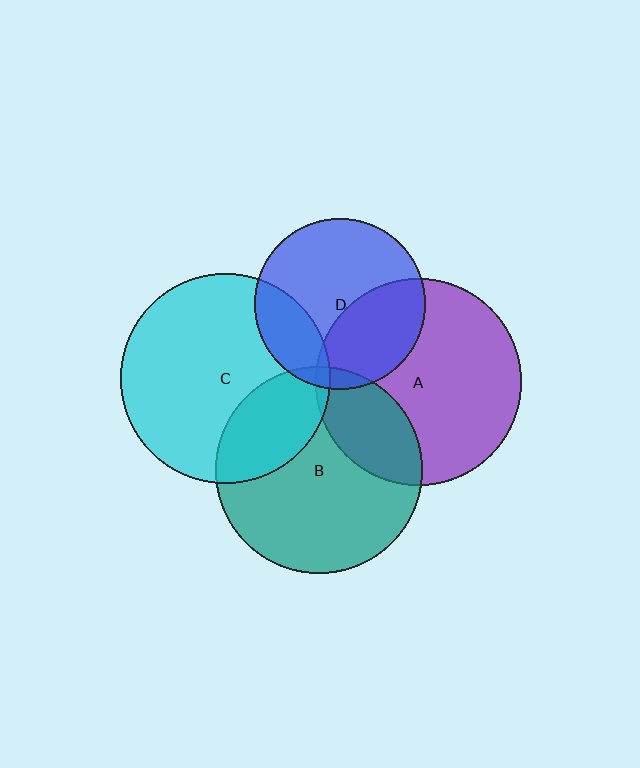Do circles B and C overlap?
Yes.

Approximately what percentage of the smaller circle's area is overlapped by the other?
Approximately 25%.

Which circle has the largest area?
Circle C (cyan).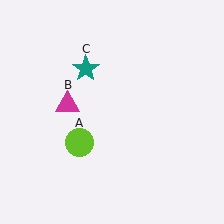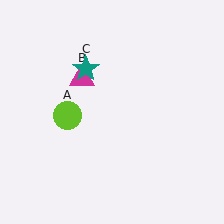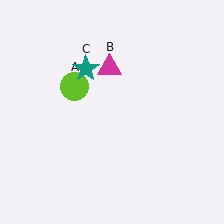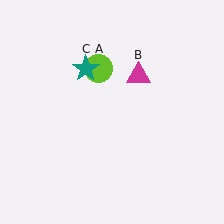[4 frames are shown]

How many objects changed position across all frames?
2 objects changed position: lime circle (object A), magenta triangle (object B).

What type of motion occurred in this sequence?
The lime circle (object A), magenta triangle (object B) rotated clockwise around the center of the scene.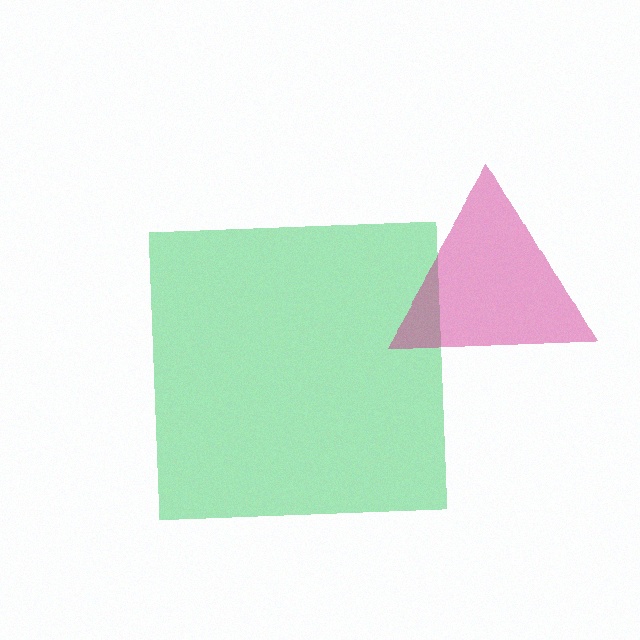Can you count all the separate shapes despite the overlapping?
Yes, there are 2 separate shapes.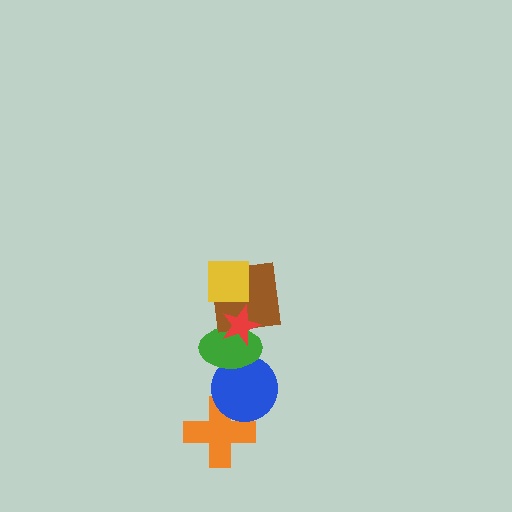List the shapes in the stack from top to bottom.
From top to bottom: the yellow square, the red star, the brown square, the green ellipse, the blue circle, the orange cross.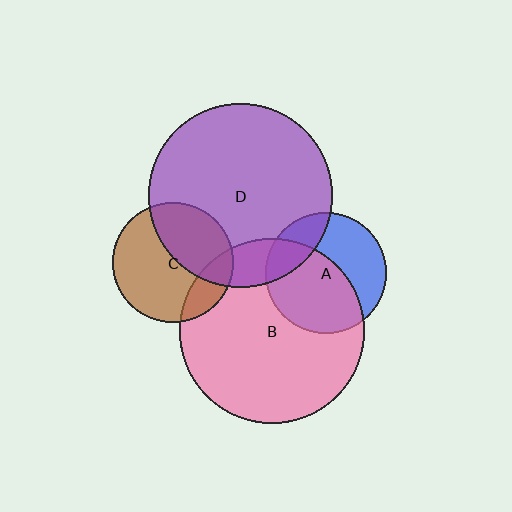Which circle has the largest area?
Circle B (pink).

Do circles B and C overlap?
Yes.